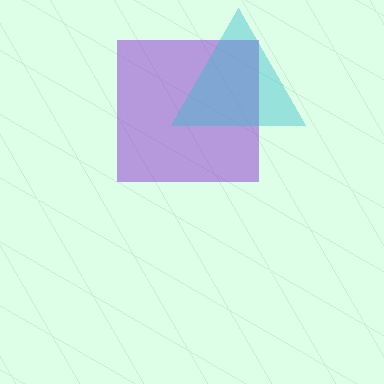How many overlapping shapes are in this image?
There are 2 overlapping shapes in the image.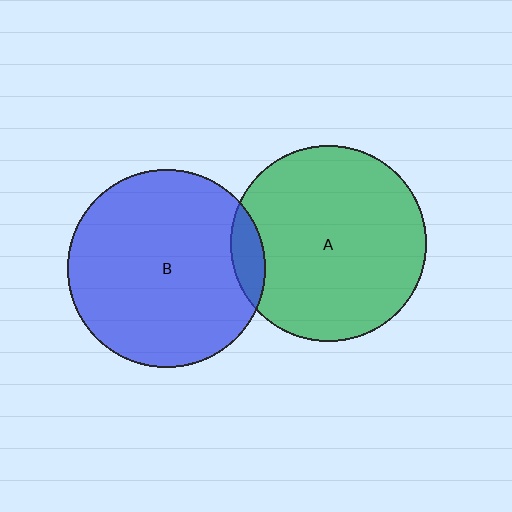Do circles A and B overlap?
Yes.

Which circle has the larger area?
Circle B (blue).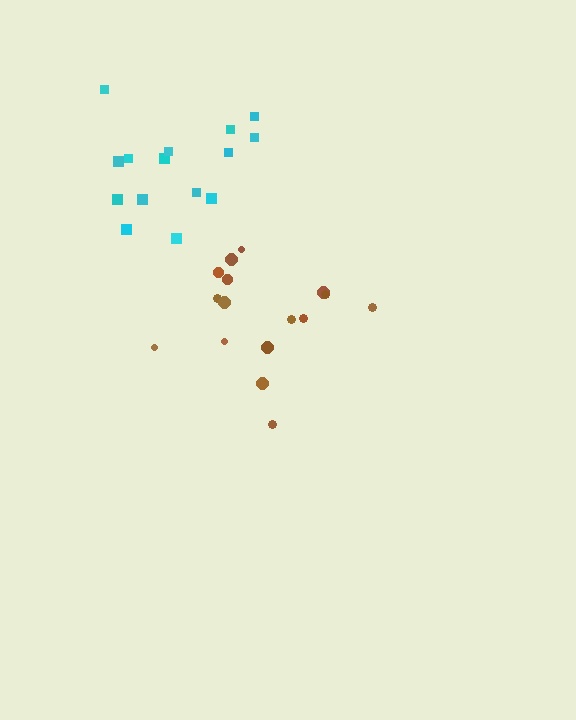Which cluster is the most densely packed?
Cyan.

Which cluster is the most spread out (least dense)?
Brown.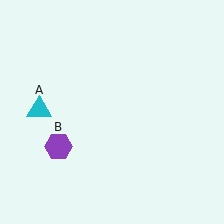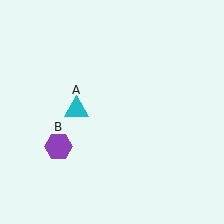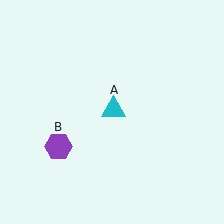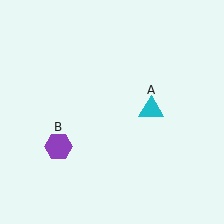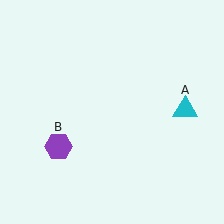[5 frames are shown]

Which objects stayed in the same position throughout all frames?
Purple hexagon (object B) remained stationary.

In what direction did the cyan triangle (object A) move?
The cyan triangle (object A) moved right.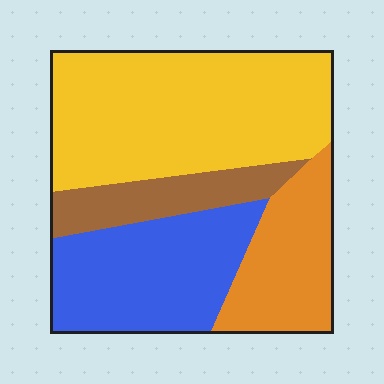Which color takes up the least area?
Brown, at roughly 10%.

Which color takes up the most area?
Yellow, at roughly 45%.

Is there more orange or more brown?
Orange.